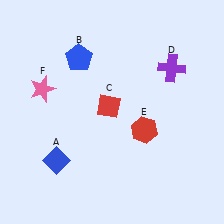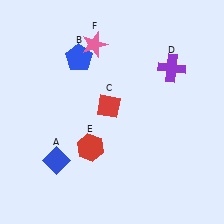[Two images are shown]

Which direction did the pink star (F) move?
The pink star (F) moved right.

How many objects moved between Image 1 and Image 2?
2 objects moved between the two images.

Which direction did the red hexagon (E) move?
The red hexagon (E) moved left.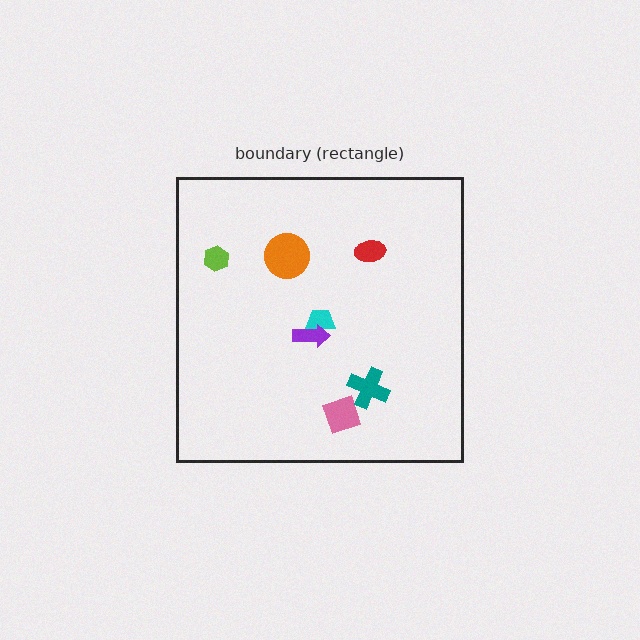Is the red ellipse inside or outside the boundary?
Inside.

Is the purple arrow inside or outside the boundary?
Inside.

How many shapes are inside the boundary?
7 inside, 0 outside.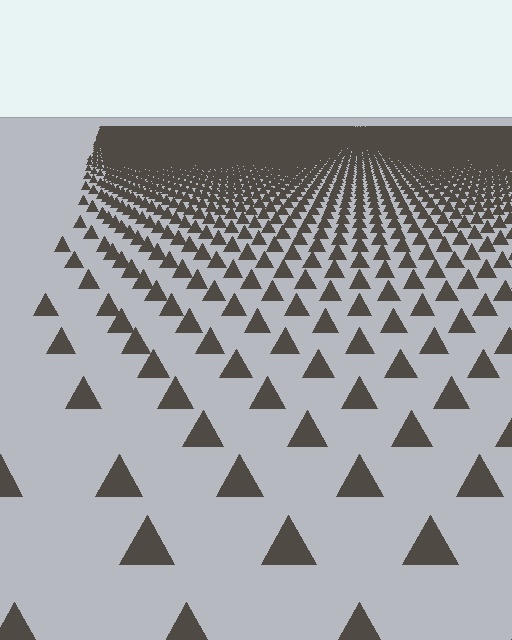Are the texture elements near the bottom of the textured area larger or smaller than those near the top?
Larger. Near the bottom, elements are closer to the viewer and appear at a bigger on-screen size.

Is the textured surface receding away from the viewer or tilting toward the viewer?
The surface is receding away from the viewer. Texture elements get smaller and denser toward the top.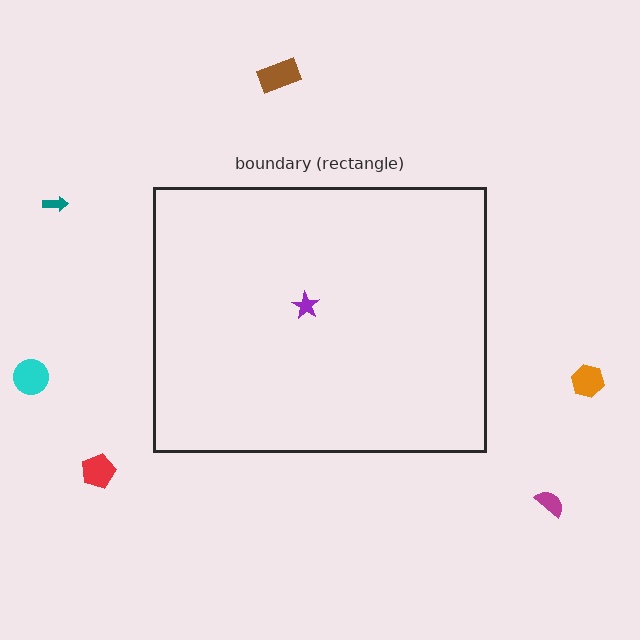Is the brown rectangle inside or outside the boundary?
Outside.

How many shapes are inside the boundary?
1 inside, 6 outside.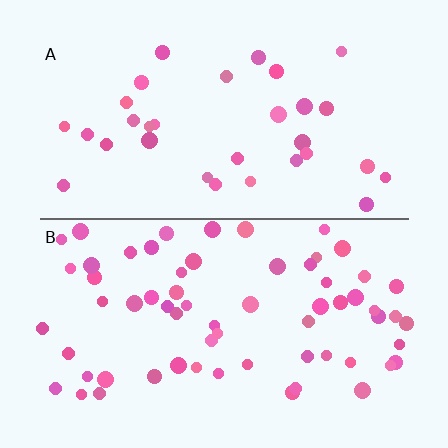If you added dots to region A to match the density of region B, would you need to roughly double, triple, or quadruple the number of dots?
Approximately double.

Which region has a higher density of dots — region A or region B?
B (the bottom).